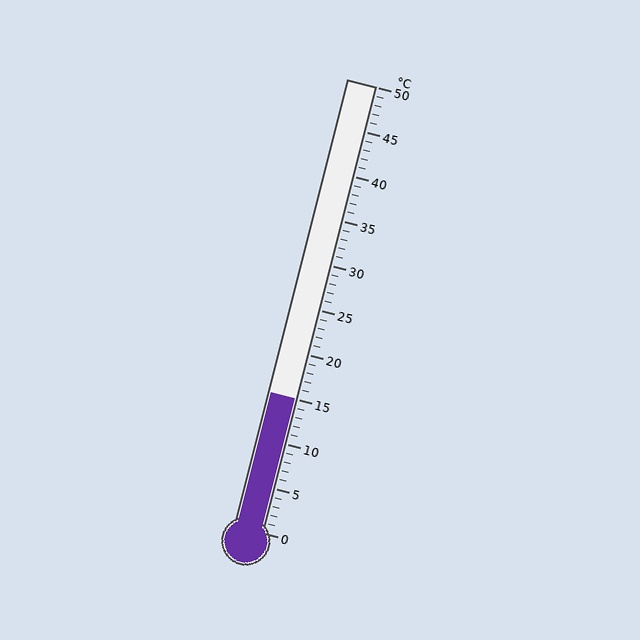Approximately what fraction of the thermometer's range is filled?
The thermometer is filled to approximately 30% of its range.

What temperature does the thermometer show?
The thermometer shows approximately 15°C.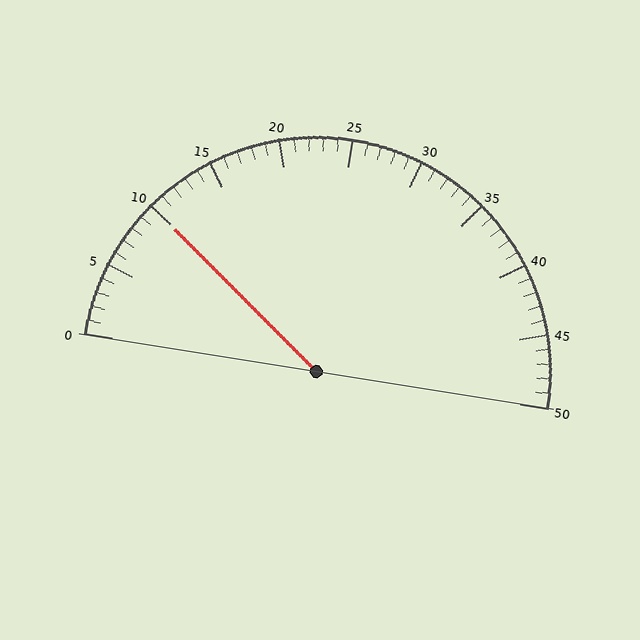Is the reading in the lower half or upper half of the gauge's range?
The reading is in the lower half of the range (0 to 50).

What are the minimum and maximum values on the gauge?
The gauge ranges from 0 to 50.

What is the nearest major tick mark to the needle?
The nearest major tick mark is 10.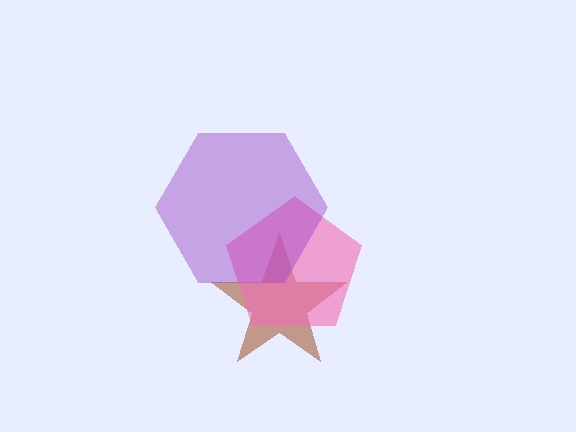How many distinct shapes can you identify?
There are 3 distinct shapes: a brown star, a pink pentagon, a purple hexagon.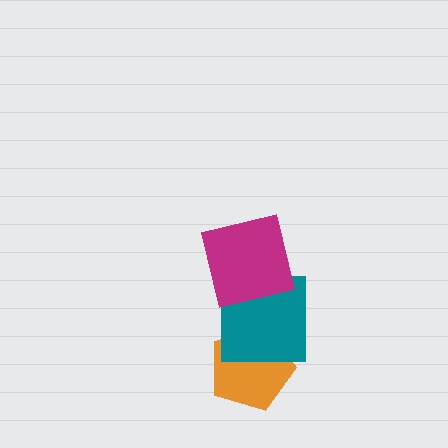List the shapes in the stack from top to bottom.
From top to bottom: the magenta square, the teal square, the orange pentagon.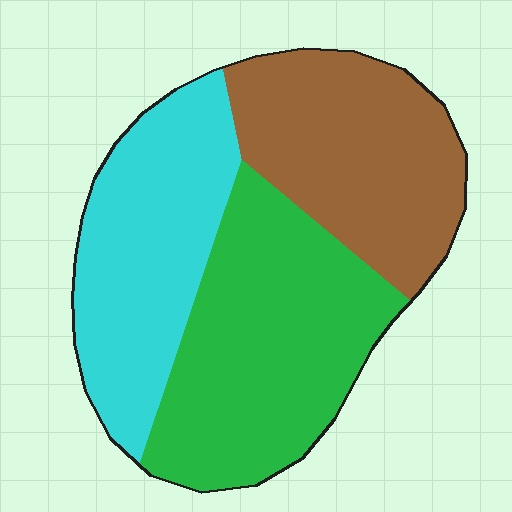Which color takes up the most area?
Green, at roughly 40%.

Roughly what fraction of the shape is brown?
Brown takes up about one third (1/3) of the shape.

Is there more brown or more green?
Green.